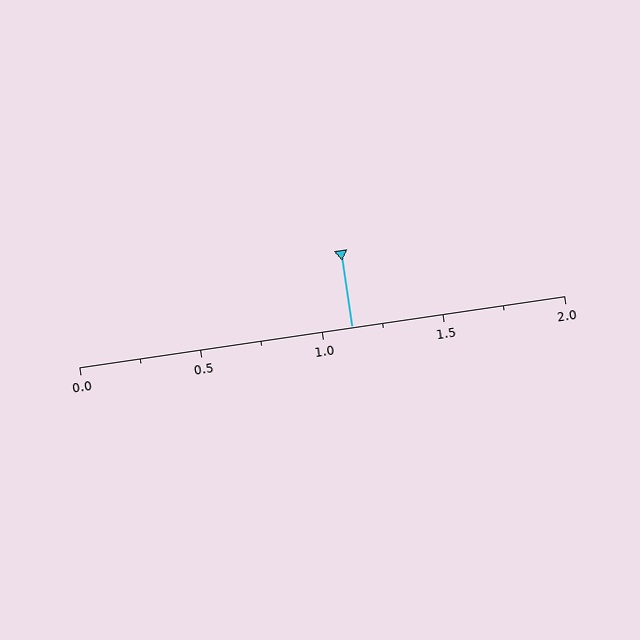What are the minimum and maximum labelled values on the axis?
The axis runs from 0.0 to 2.0.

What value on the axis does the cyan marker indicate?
The marker indicates approximately 1.12.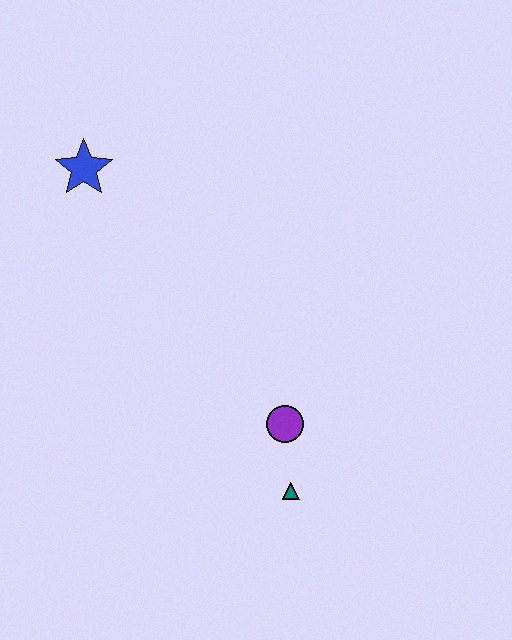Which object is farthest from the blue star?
The teal triangle is farthest from the blue star.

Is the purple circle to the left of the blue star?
No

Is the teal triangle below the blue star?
Yes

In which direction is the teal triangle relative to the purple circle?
The teal triangle is below the purple circle.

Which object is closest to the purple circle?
The teal triangle is closest to the purple circle.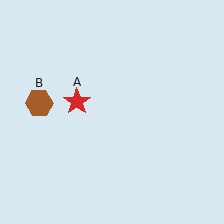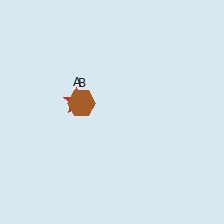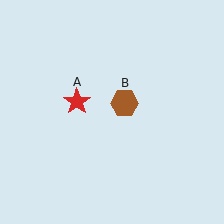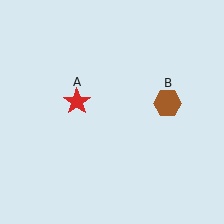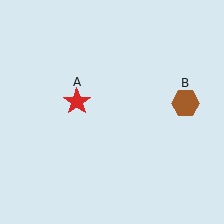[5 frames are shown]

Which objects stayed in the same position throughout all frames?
Red star (object A) remained stationary.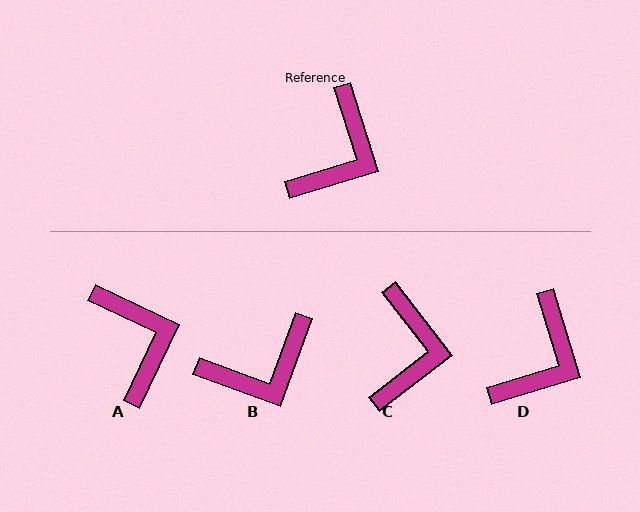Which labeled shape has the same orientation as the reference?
D.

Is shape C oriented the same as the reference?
No, it is off by about 21 degrees.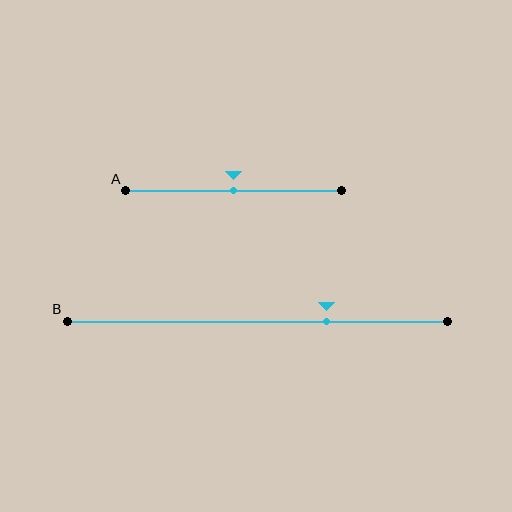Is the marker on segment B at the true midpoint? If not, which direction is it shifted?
No, the marker on segment B is shifted to the right by about 18% of the segment length.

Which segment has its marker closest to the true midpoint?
Segment A has its marker closest to the true midpoint.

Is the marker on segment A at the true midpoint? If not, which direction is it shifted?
Yes, the marker on segment A is at the true midpoint.